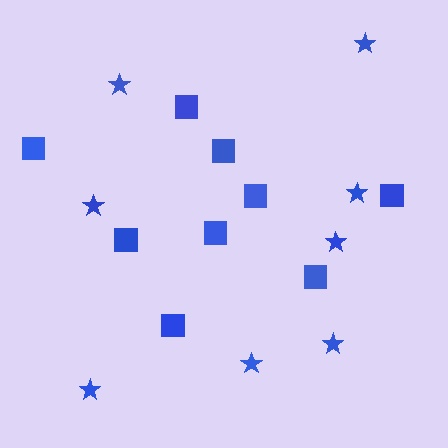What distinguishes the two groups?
There are 2 groups: one group of squares (9) and one group of stars (8).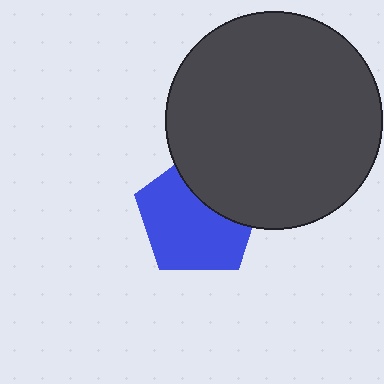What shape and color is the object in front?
The object in front is a dark gray circle.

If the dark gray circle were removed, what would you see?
You would see the complete blue pentagon.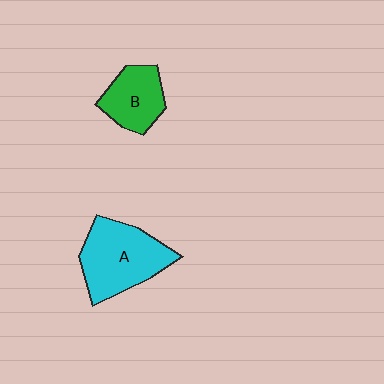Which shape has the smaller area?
Shape B (green).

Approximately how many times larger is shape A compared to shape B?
Approximately 1.6 times.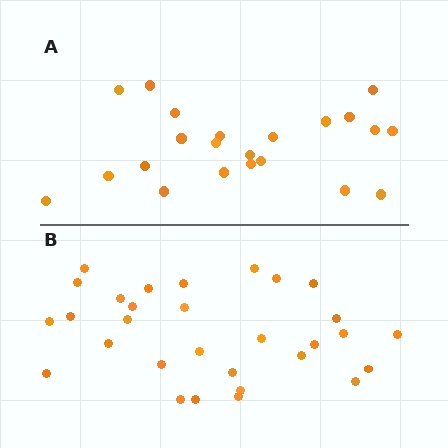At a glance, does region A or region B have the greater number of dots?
Region B (the bottom region) has more dots.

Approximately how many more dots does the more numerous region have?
Region B has roughly 8 or so more dots than region A.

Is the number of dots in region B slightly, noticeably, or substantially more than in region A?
Region B has noticeably more, but not dramatically so. The ratio is roughly 1.4 to 1.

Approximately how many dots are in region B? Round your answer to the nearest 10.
About 30 dots.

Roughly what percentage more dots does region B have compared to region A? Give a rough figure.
About 35% more.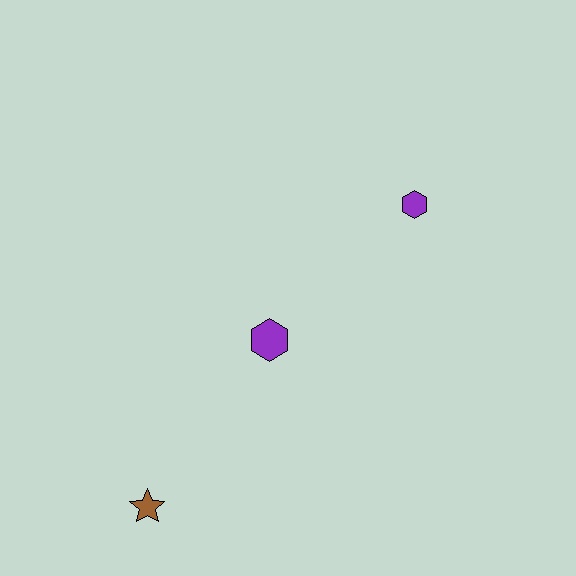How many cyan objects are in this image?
There are no cyan objects.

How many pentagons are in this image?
There are no pentagons.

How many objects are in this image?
There are 3 objects.